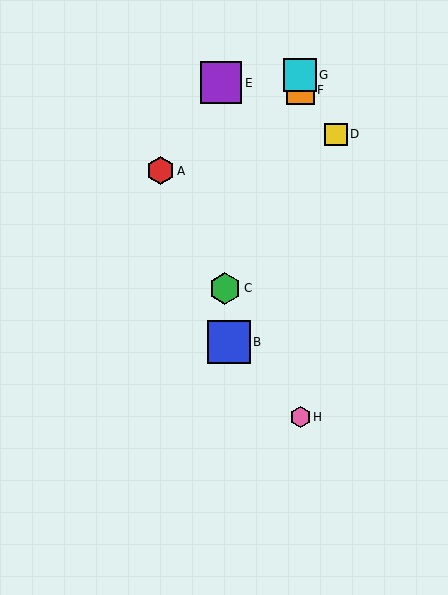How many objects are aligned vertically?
3 objects (F, G, H) are aligned vertically.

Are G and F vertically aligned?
Yes, both are at x≈300.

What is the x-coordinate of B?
Object B is at x≈229.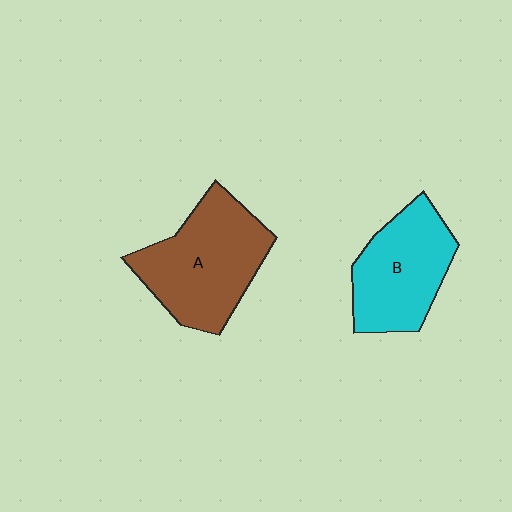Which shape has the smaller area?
Shape B (cyan).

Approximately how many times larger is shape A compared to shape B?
Approximately 1.2 times.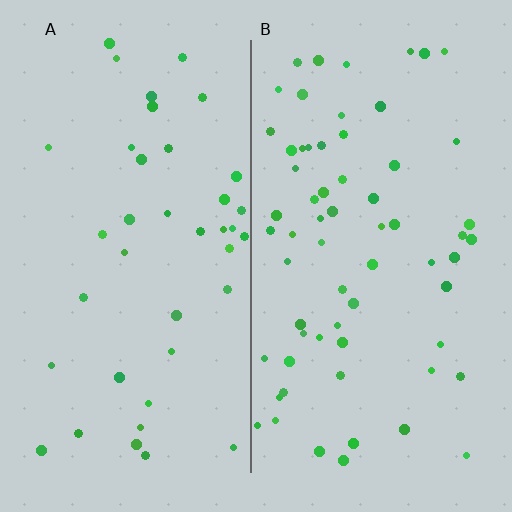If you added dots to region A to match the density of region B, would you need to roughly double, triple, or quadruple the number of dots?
Approximately double.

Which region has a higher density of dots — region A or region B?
B (the right).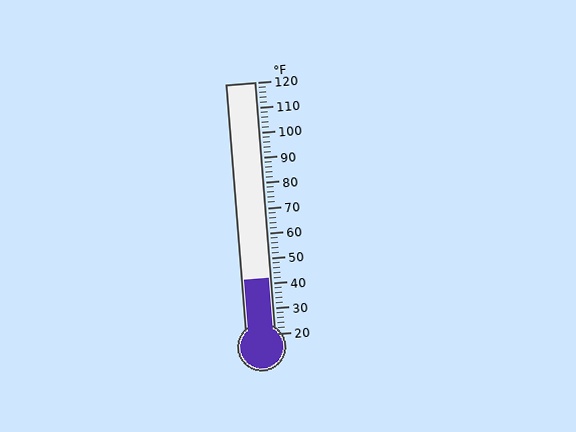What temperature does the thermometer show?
The thermometer shows approximately 42°F.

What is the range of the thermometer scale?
The thermometer scale ranges from 20°F to 120°F.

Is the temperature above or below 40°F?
The temperature is above 40°F.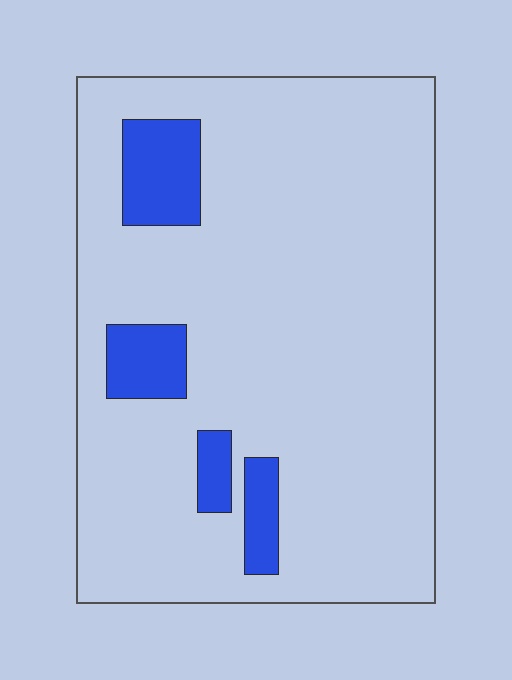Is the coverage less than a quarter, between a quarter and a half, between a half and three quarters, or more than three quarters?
Less than a quarter.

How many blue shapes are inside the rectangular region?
4.